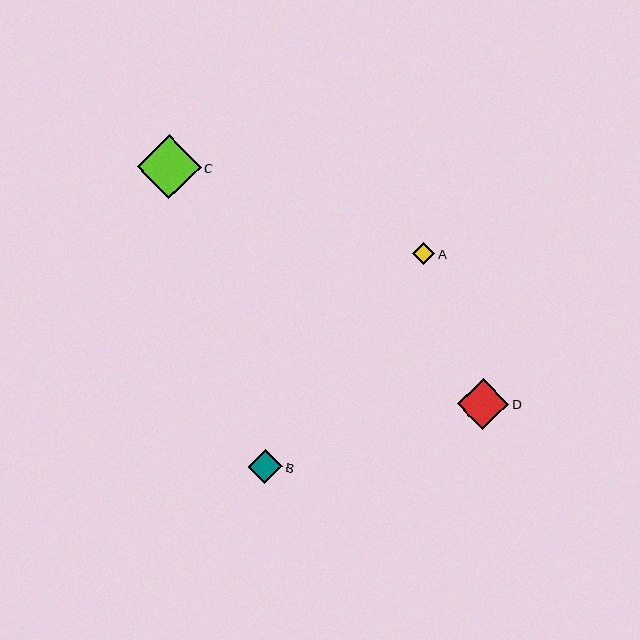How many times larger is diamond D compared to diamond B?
Diamond D is approximately 1.5 times the size of diamond B.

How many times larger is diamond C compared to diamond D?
Diamond C is approximately 1.2 times the size of diamond D.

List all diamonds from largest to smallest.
From largest to smallest: C, D, B, A.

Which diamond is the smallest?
Diamond A is the smallest with a size of approximately 22 pixels.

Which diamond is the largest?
Diamond C is the largest with a size of approximately 64 pixels.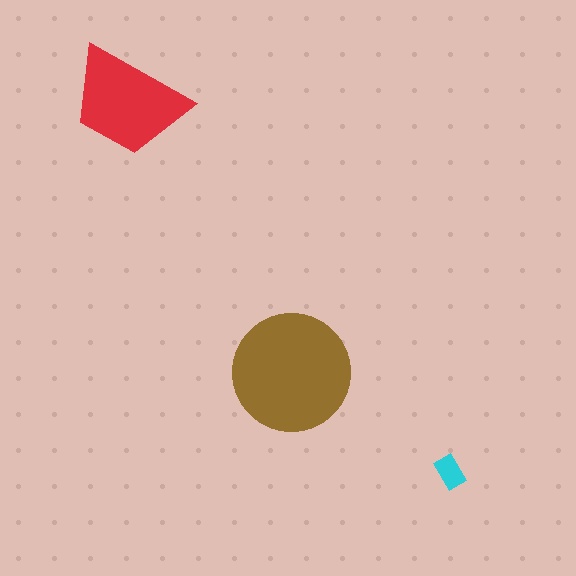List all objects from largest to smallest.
The brown circle, the red trapezoid, the cyan rectangle.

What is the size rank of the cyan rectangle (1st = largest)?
3rd.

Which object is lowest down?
The cyan rectangle is bottommost.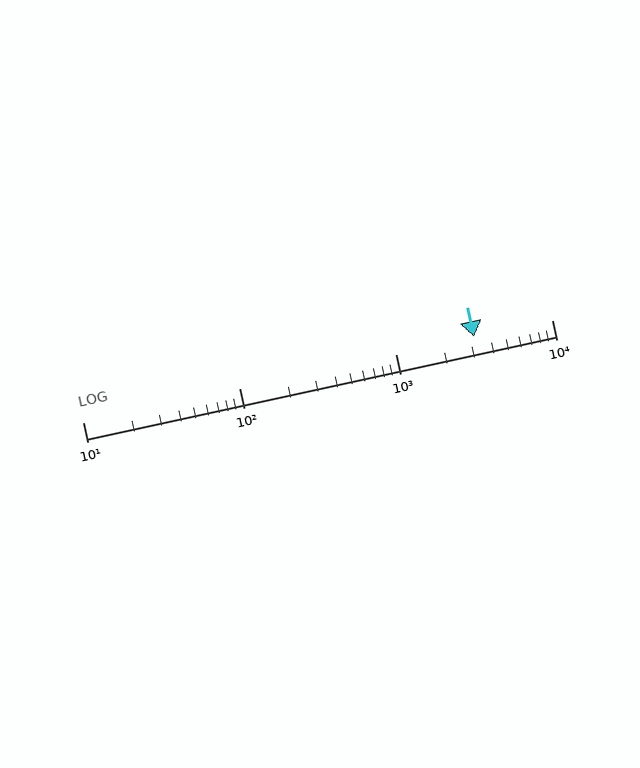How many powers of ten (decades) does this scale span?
The scale spans 3 decades, from 10 to 10000.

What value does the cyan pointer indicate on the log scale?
The pointer indicates approximately 3200.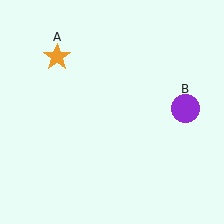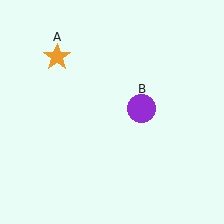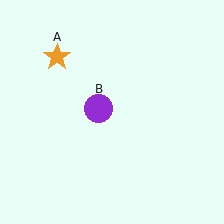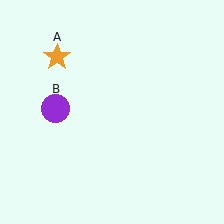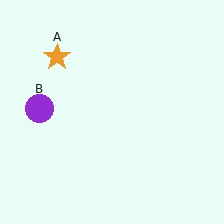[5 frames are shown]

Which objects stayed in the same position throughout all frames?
Orange star (object A) remained stationary.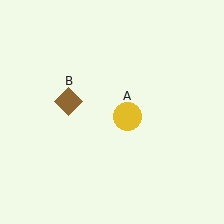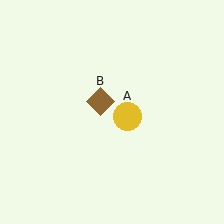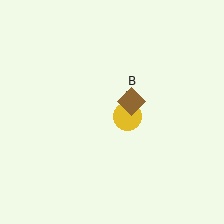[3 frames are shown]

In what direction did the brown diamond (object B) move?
The brown diamond (object B) moved right.